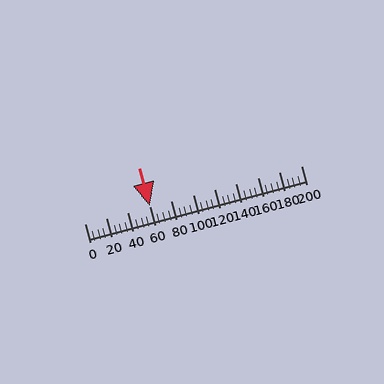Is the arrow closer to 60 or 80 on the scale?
The arrow is closer to 60.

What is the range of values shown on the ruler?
The ruler shows values from 0 to 200.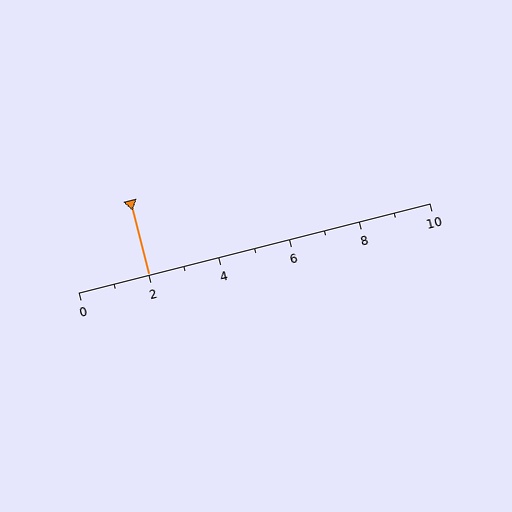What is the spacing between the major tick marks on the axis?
The major ticks are spaced 2 apart.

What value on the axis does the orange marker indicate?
The marker indicates approximately 2.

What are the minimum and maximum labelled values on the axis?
The axis runs from 0 to 10.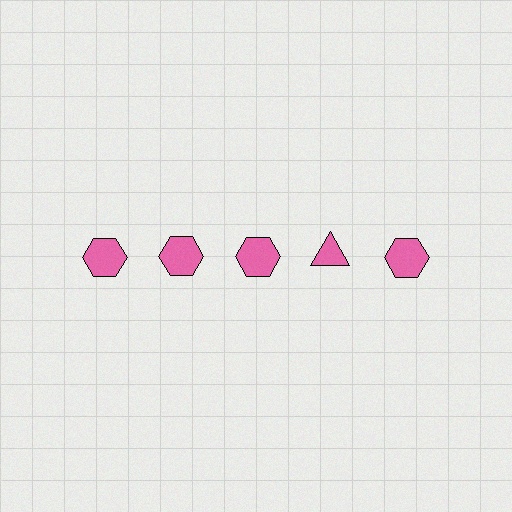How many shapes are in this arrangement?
There are 5 shapes arranged in a grid pattern.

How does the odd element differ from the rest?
It has a different shape: triangle instead of hexagon.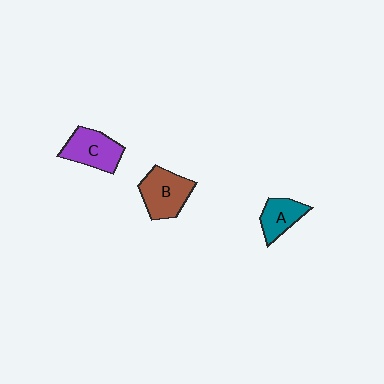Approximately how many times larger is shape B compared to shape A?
Approximately 1.4 times.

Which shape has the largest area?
Shape B (brown).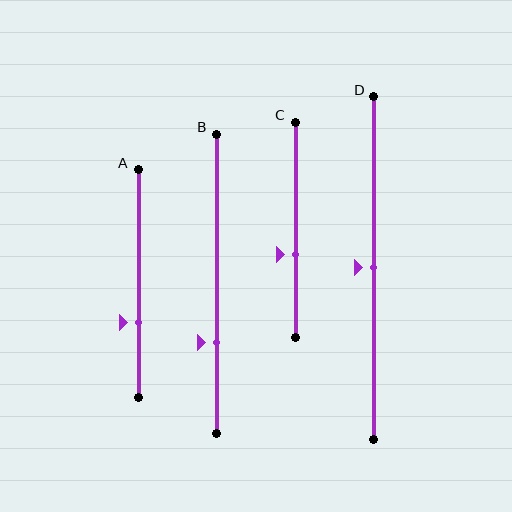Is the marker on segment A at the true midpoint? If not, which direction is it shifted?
No, the marker on segment A is shifted downward by about 17% of the segment length.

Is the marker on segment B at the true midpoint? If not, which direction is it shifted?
No, the marker on segment B is shifted downward by about 19% of the segment length.